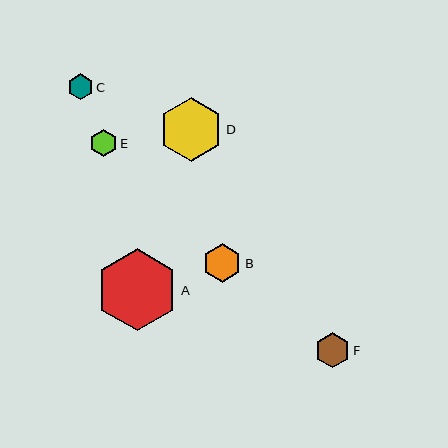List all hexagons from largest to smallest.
From largest to smallest: A, D, B, F, E, C.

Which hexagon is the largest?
Hexagon A is the largest with a size of approximately 82 pixels.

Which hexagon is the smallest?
Hexagon C is the smallest with a size of approximately 26 pixels.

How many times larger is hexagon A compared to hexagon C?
Hexagon A is approximately 3.2 times the size of hexagon C.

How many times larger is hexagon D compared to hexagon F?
Hexagon D is approximately 1.8 times the size of hexagon F.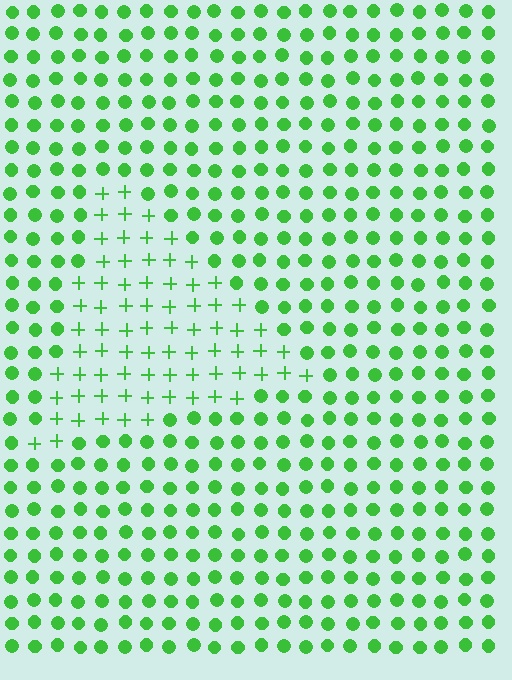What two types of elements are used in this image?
The image uses plus signs inside the triangle region and circles outside it.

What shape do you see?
I see a triangle.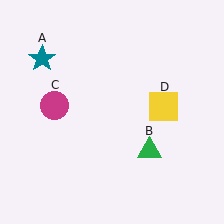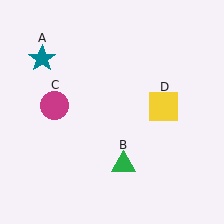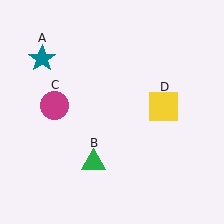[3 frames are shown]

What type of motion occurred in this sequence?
The green triangle (object B) rotated clockwise around the center of the scene.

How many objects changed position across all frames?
1 object changed position: green triangle (object B).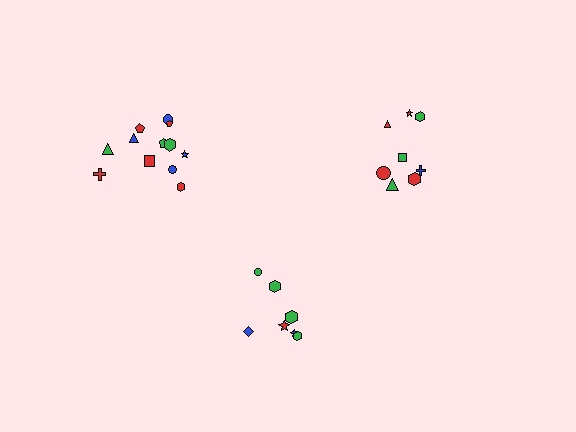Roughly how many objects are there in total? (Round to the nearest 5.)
Roughly 25 objects in total.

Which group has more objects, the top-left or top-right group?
The top-left group.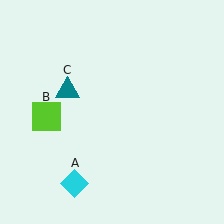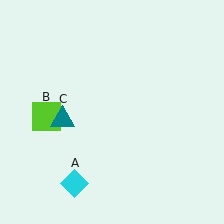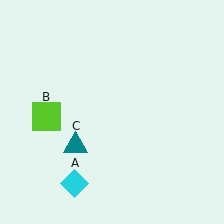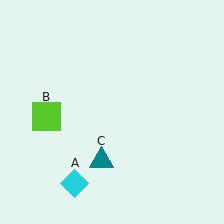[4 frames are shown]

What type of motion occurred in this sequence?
The teal triangle (object C) rotated counterclockwise around the center of the scene.